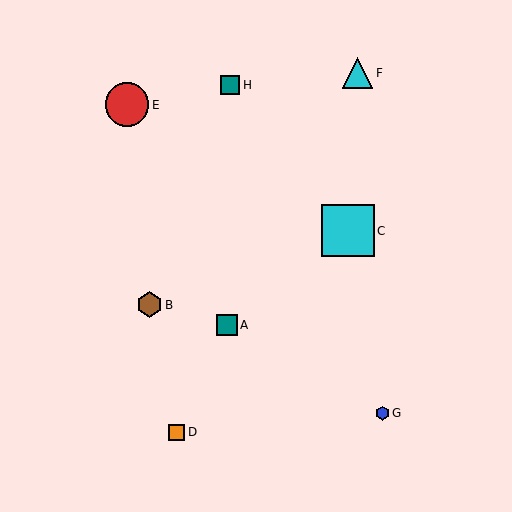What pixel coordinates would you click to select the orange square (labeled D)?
Click at (177, 432) to select the orange square D.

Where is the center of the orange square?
The center of the orange square is at (177, 432).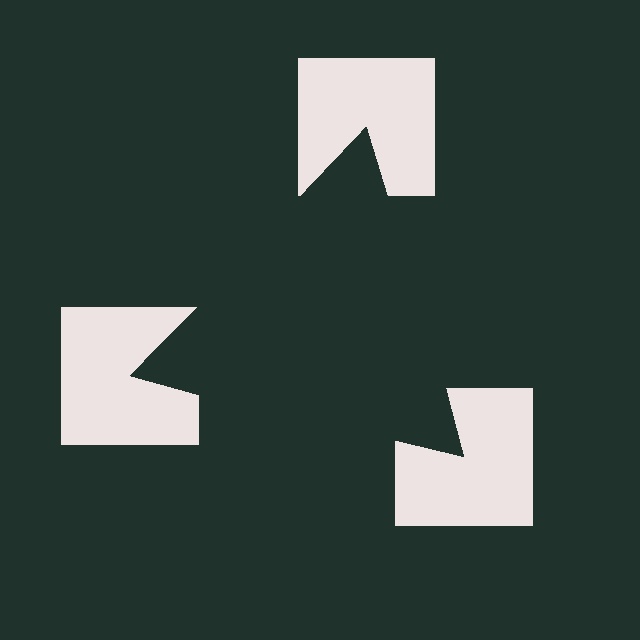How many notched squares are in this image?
There are 3 — one at each vertex of the illusory triangle.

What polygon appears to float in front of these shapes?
An illusory triangle — its edges are inferred from the aligned wedge cuts in the notched squares, not physically drawn.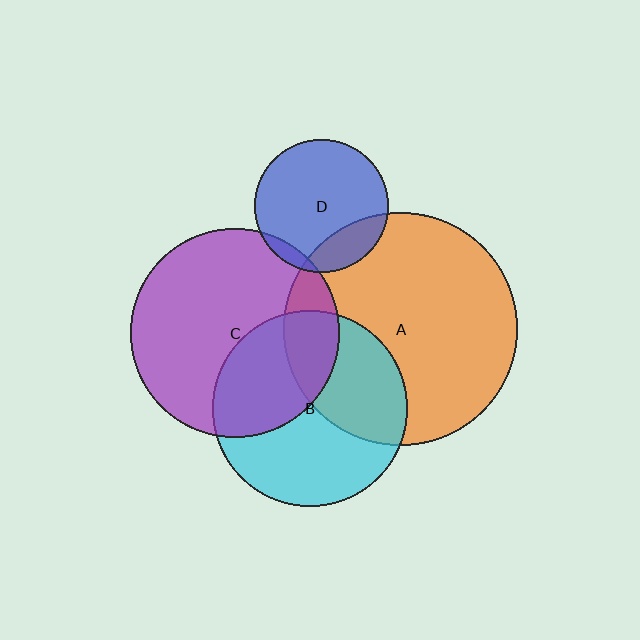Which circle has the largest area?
Circle A (orange).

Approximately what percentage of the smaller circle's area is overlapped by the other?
Approximately 5%.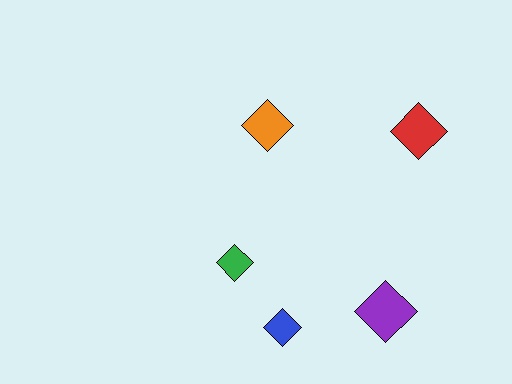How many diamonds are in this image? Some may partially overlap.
There are 5 diamonds.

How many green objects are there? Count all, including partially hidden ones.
There is 1 green object.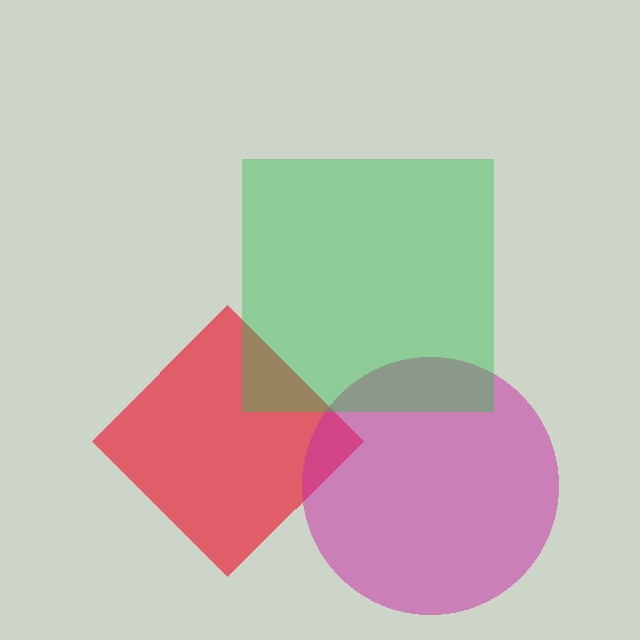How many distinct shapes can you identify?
There are 3 distinct shapes: a red diamond, a magenta circle, a green square.